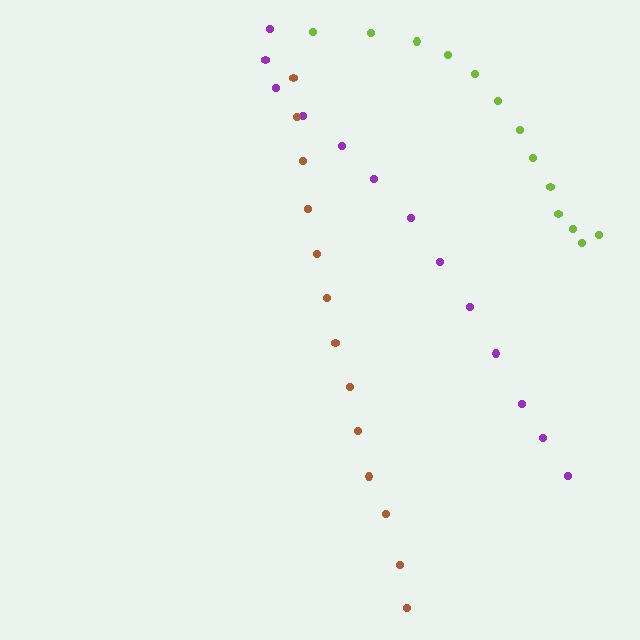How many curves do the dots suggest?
There are 3 distinct paths.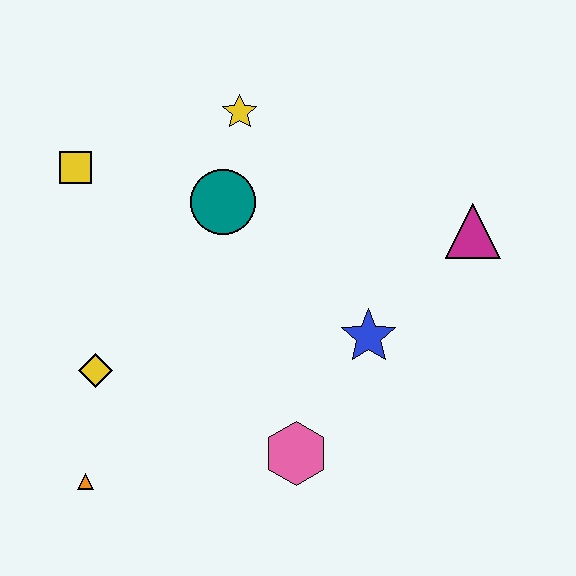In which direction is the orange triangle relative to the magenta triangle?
The orange triangle is to the left of the magenta triangle.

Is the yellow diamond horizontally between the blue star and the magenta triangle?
No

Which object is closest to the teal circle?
The yellow star is closest to the teal circle.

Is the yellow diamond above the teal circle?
No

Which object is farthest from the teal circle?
The orange triangle is farthest from the teal circle.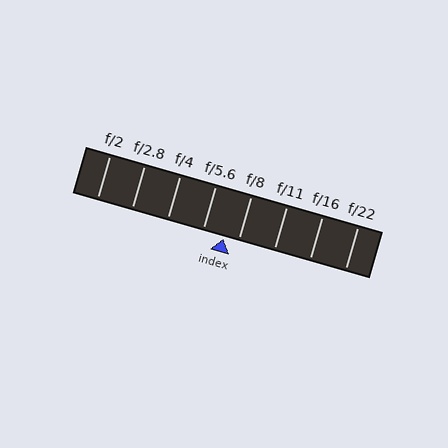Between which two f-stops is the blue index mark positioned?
The index mark is between f/5.6 and f/8.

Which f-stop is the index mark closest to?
The index mark is closest to f/8.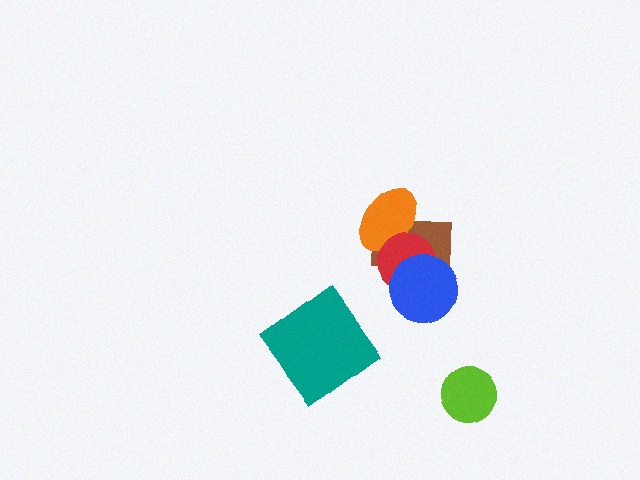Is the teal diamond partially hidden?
No, no other shape covers it.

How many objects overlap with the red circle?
3 objects overlap with the red circle.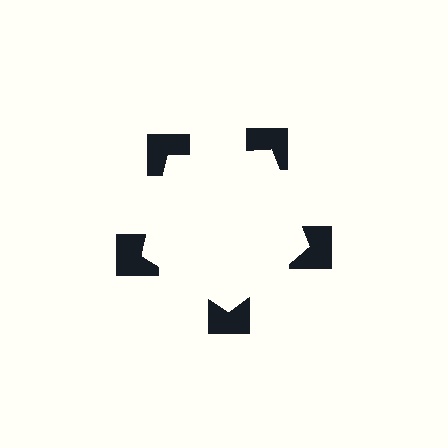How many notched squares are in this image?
There are 5 — one at each vertex of the illusory pentagon.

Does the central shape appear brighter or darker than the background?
It typically appears slightly brighter than the background, even though no actual brightness change is drawn.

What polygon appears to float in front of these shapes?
An illusory pentagon — its edges are inferred from the aligned wedge cuts in the notched squares, not physically drawn.